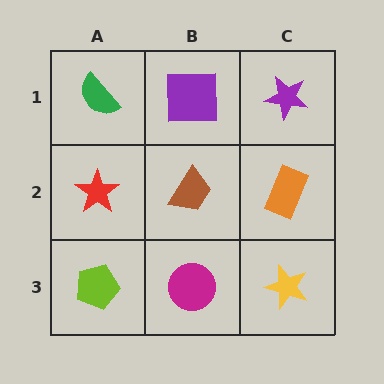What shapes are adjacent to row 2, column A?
A green semicircle (row 1, column A), a lime pentagon (row 3, column A), a brown trapezoid (row 2, column B).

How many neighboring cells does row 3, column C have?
2.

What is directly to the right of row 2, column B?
An orange rectangle.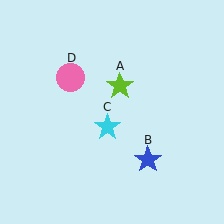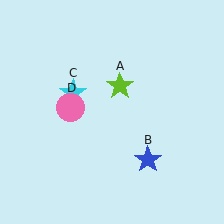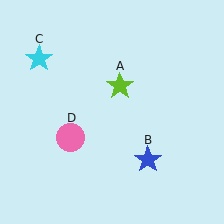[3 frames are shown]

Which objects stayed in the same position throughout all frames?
Lime star (object A) and blue star (object B) remained stationary.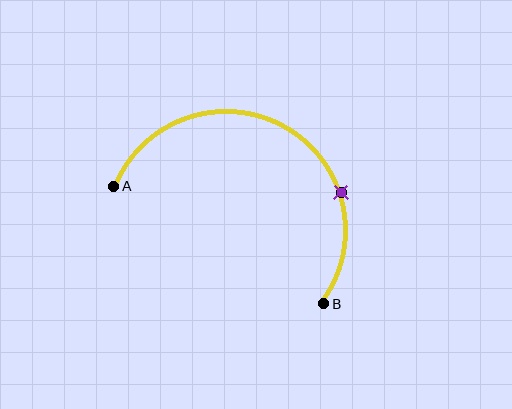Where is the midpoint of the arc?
The arc midpoint is the point on the curve farthest from the straight line joining A and B. It sits above that line.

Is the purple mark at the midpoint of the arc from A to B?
No. The purple mark lies on the arc but is closer to endpoint B. The arc midpoint would be at the point on the curve equidistant along the arc from both A and B.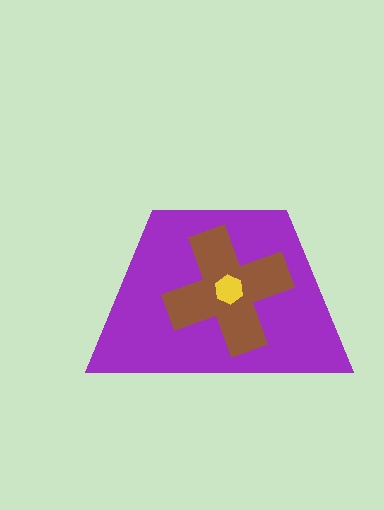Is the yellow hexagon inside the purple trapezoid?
Yes.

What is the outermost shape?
The purple trapezoid.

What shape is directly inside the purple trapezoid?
The brown cross.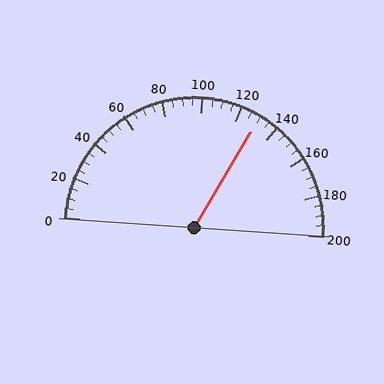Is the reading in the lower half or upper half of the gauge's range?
The reading is in the upper half of the range (0 to 200).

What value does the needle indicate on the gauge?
The needle indicates approximately 130.